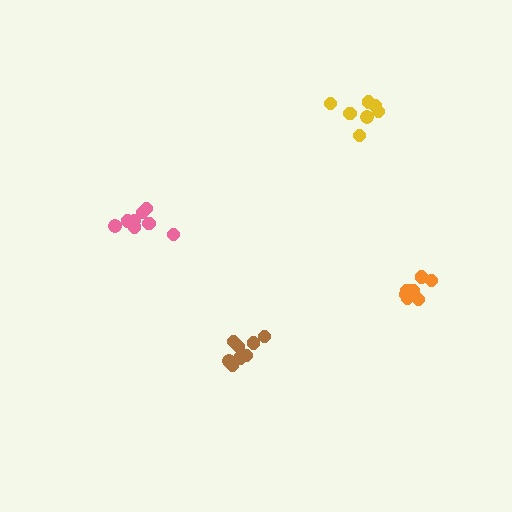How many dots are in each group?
Group 1: 8 dots, Group 2: 9 dots, Group 3: 7 dots, Group 4: 8 dots (32 total).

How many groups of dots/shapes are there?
There are 4 groups.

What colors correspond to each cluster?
The clusters are colored: pink, brown, yellow, orange.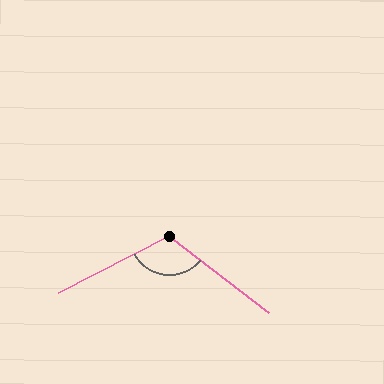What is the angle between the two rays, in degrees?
Approximately 115 degrees.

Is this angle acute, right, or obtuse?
It is obtuse.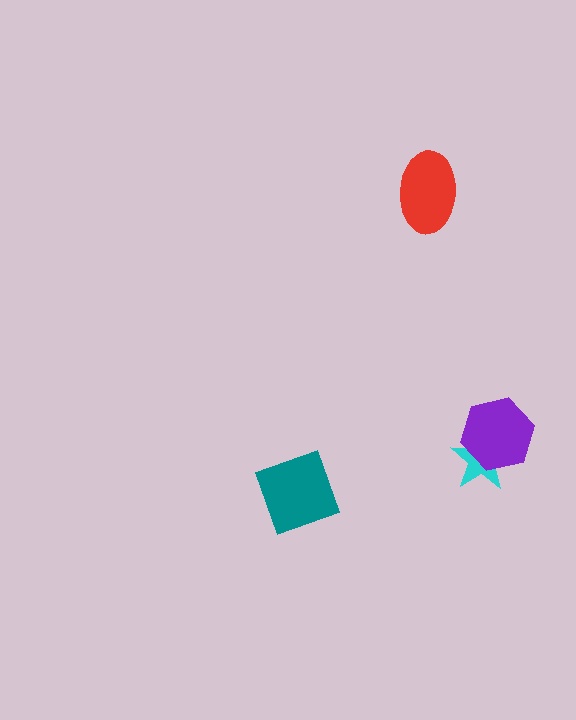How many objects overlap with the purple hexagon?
1 object overlaps with the purple hexagon.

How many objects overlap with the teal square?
0 objects overlap with the teal square.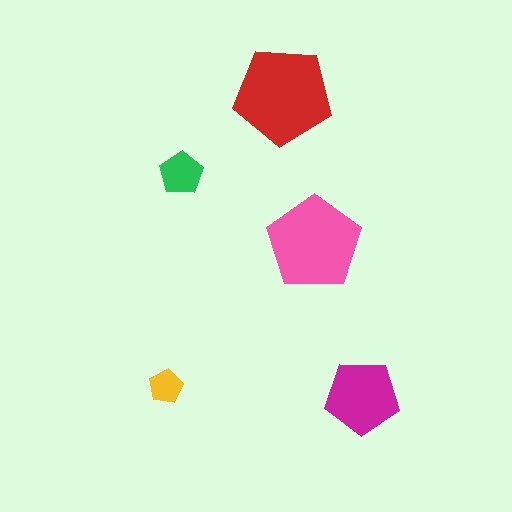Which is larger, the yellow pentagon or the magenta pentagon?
The magenta one.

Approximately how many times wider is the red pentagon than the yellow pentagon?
About 3 times wider.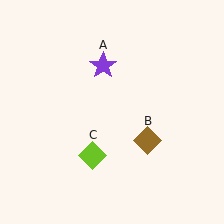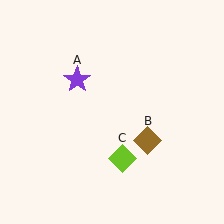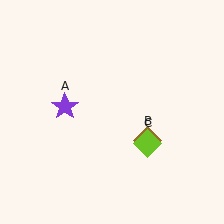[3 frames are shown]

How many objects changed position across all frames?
2 objects changed position: purple star (object A), lime diamond (object C).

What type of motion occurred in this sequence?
The purple star (object A), lime diamond (object C) rotated counterclockwise around the center of the scene.